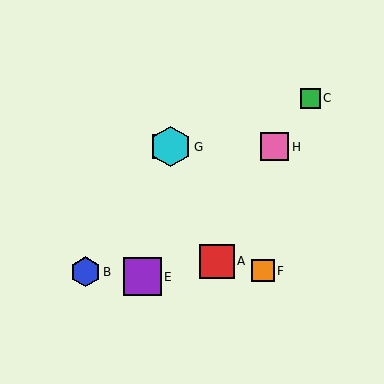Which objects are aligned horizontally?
Objects D, G, H are aligned horizontally.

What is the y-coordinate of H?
Object H is at y≈147.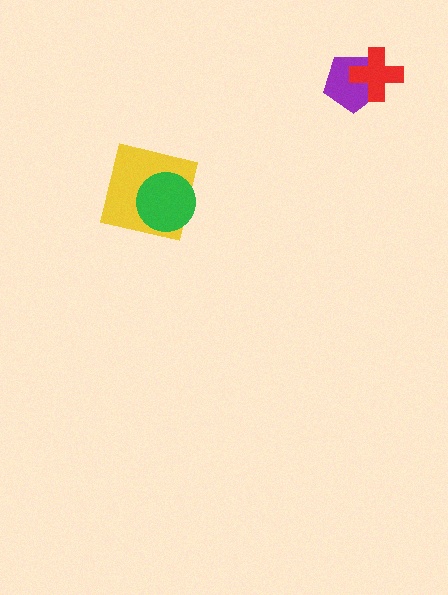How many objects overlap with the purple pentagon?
1 object overlaps with the purple pentagon.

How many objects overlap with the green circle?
1 object overlaps with the green circle.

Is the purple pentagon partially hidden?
Yes, it is partially covered by another shape.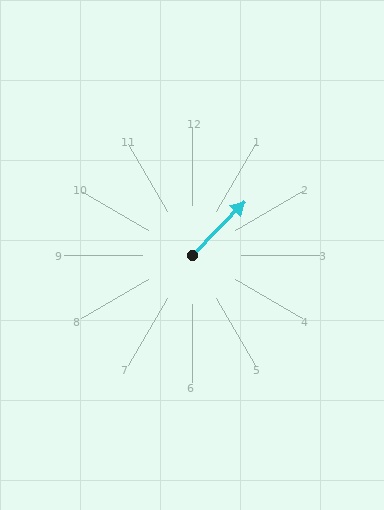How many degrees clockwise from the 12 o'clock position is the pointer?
Approximately 44 degrees.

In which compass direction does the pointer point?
Northeast.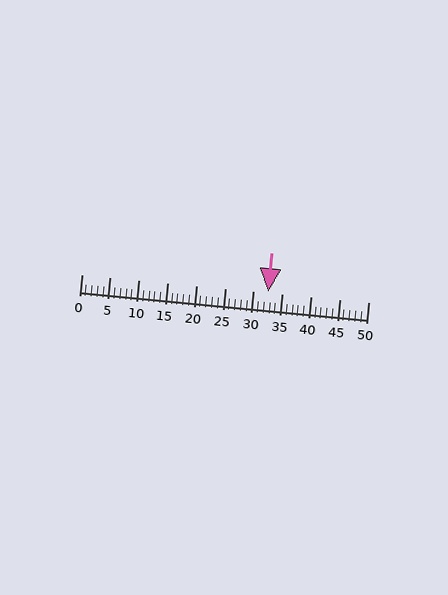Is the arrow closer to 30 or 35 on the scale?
The arrow is closer to 35.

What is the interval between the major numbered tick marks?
The major tick marks are spaced 5 units apart.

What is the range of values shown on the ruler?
The ruler shows values from 0 to 50.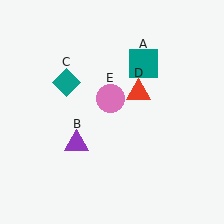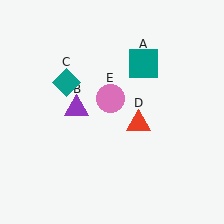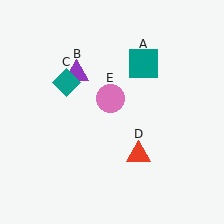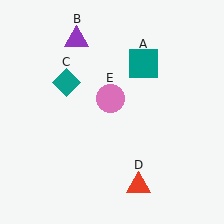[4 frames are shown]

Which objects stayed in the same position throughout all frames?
Teal square (object A) and teal diamond (object C) and pink circle (object E) remained stationary.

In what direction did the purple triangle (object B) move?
The purple triangle (object B) moved up.